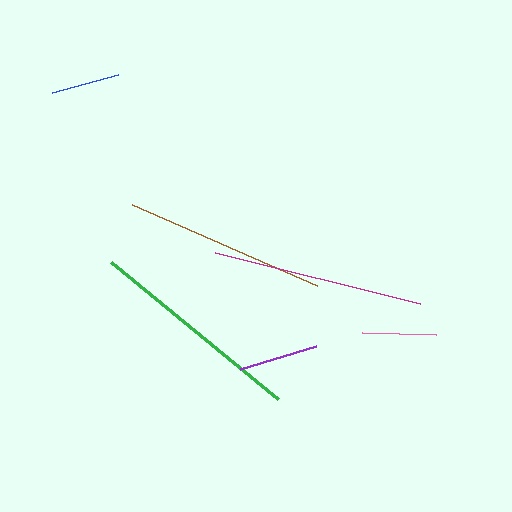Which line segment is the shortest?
The blue line is the shortest at approximately 69 pixels.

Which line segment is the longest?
The green line is the longest at approximately 215 pixels.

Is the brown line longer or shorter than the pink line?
The brown line is longer than the pink line.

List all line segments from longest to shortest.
From longest to shortest: green, magenta, brown, purple, pink, blue.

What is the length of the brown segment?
The brown segment is approximately 201 pixels long.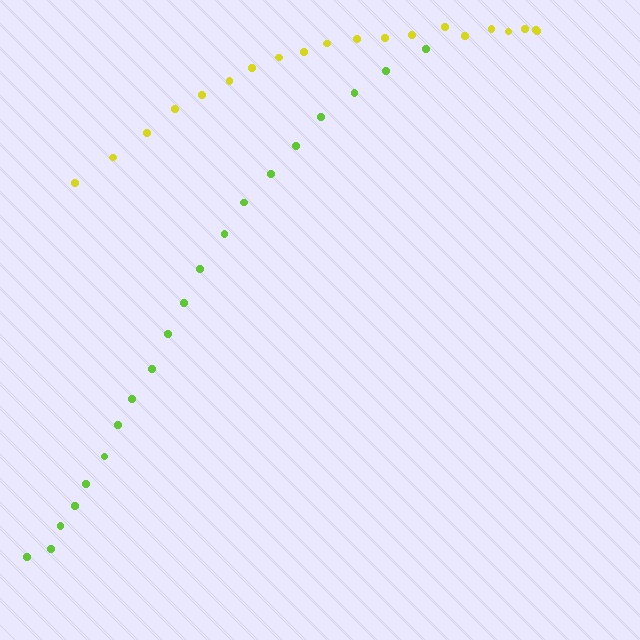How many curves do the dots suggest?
There are 2 distinct paths.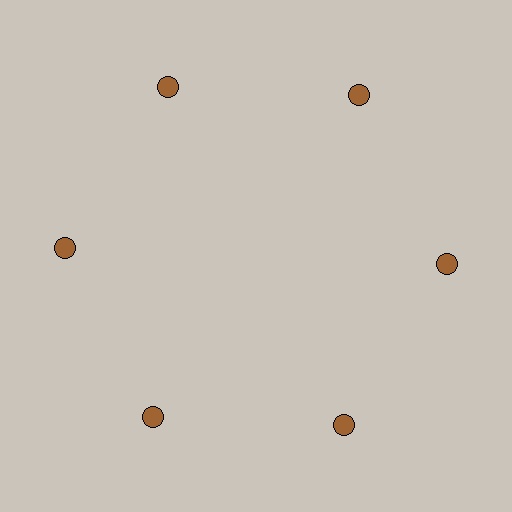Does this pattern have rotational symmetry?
Yes, this pattern has 6-fold rotational symmetry. It looks the same after rotating 60 degrees around the center.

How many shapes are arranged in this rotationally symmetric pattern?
There are 6 shapes, arranged in 6 groups of 1.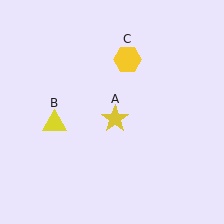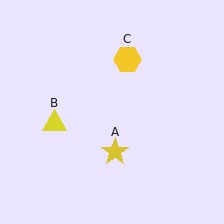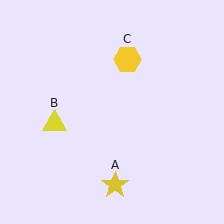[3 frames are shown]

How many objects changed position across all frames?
1 object changed position: yellow star (object A).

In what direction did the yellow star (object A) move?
The yellow star (object A) moved down.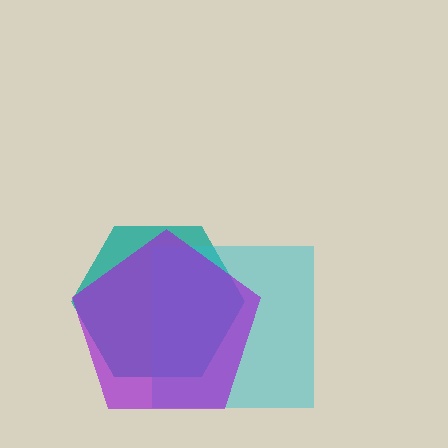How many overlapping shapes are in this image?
There are 3 overlapping shapes in the image.